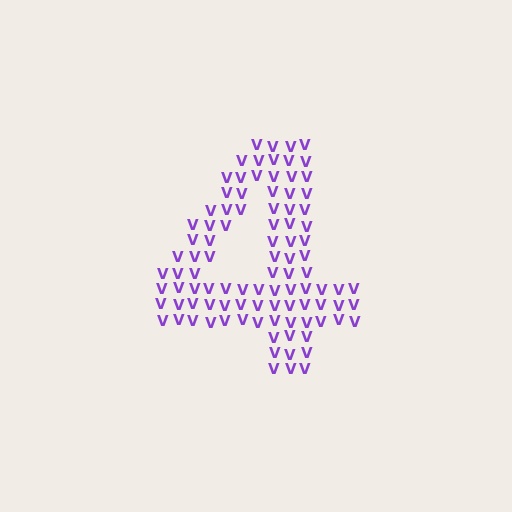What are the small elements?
The small elements are letter V's.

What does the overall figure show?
The overall figure shows the digit 4.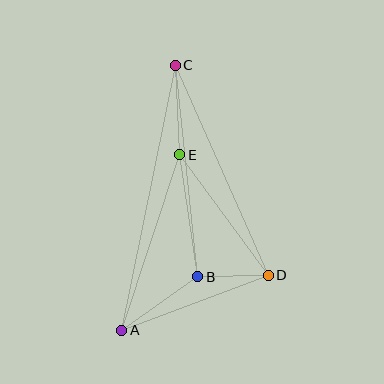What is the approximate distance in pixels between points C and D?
The distance between C and D is approximately 230 pixels.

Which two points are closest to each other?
Points B and D are closest to each other.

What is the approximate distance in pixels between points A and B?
The distance between A and B is approximately 93 pixels.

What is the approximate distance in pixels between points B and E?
The distance between B and E is approximately 124 pixels.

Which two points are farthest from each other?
Points A and C are farthest from each other.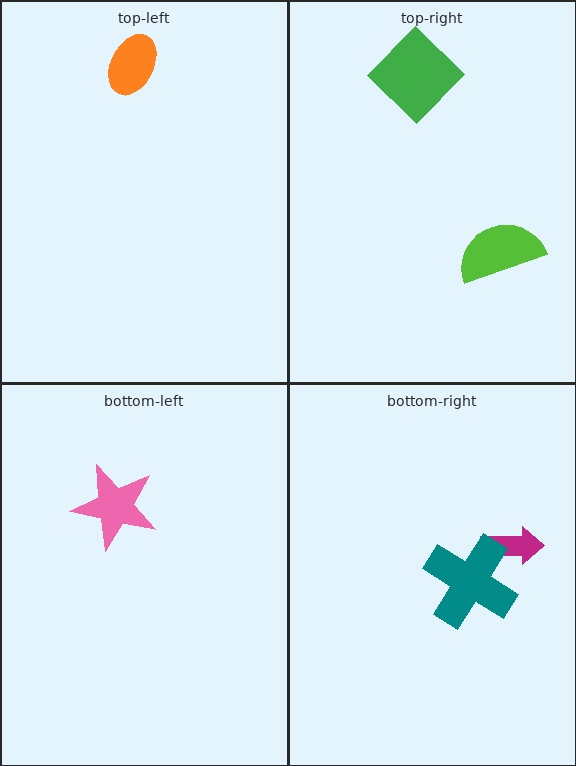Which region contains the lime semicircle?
The top-right region.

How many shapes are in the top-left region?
1.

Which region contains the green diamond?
The top-right region.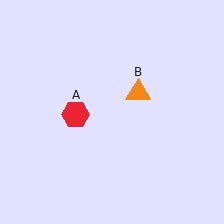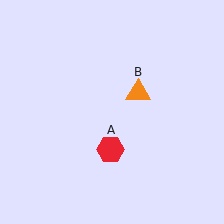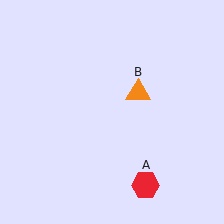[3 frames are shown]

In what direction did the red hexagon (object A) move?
The red hexagon (object A) moved down and to the right.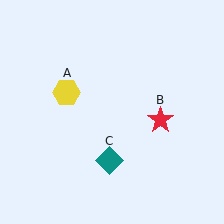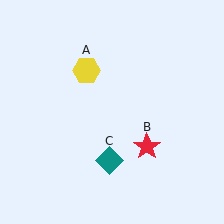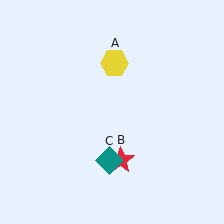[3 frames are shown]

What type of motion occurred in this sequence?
The yellow hexagon (object A), red star (object B) rotated clockwise around the center of the scene.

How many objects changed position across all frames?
2 objects changed position: yellow hexagon (object A), red star (object B).